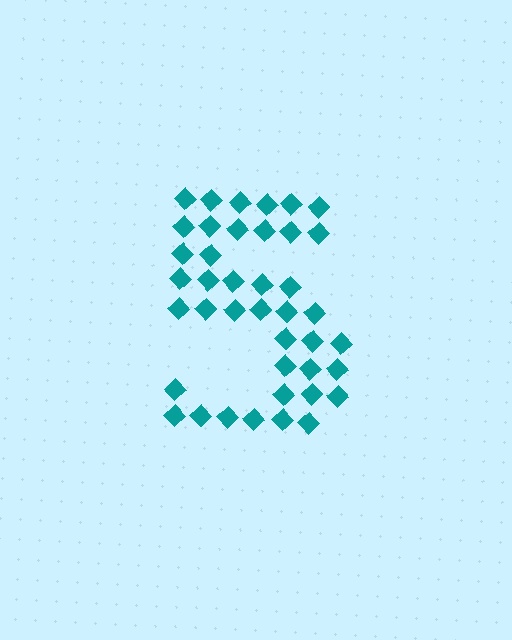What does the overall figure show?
The overall figure shows the digit 5.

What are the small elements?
The small elements are diamonds.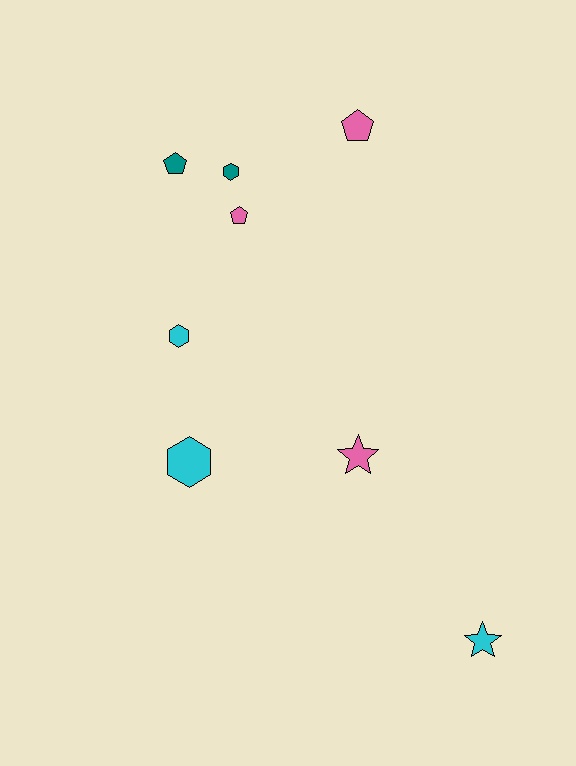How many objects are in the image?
There are 8 objects.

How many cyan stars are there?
There is 1 cyan star.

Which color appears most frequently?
Cyan, with 3 objects.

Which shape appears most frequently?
Hexagon, with 3 objects.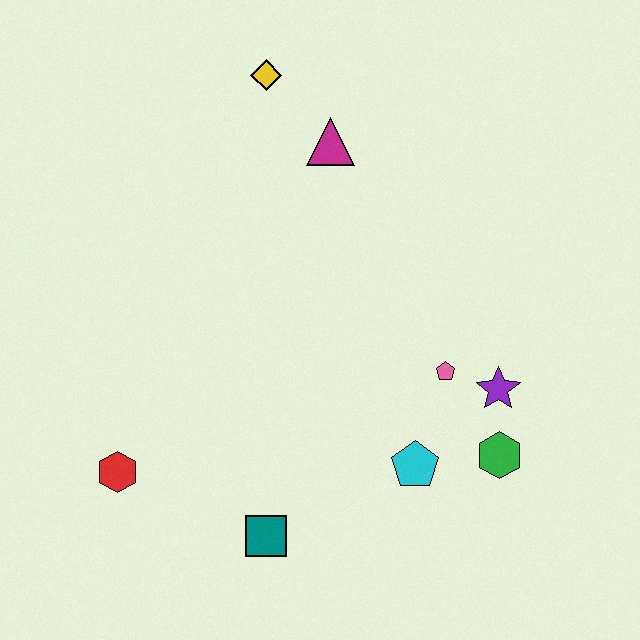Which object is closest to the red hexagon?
The teal square is closest to the red hexagon.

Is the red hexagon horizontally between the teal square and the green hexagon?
No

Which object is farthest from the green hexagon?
The yellow diamond is farthest from the green hexagon.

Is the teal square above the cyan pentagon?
No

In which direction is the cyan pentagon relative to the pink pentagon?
The cyan pentagon is below the pink pentagon.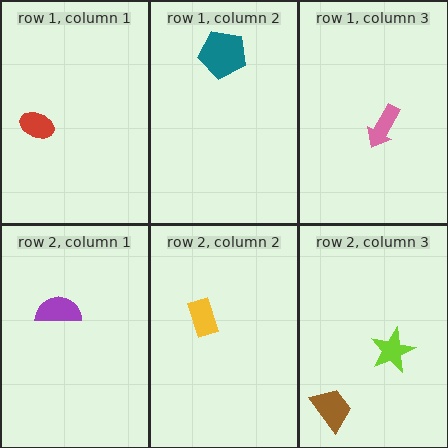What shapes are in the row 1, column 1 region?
The red ellipse.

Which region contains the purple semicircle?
The row 2, column 1 region.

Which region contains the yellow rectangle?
The row 2, column 2 region.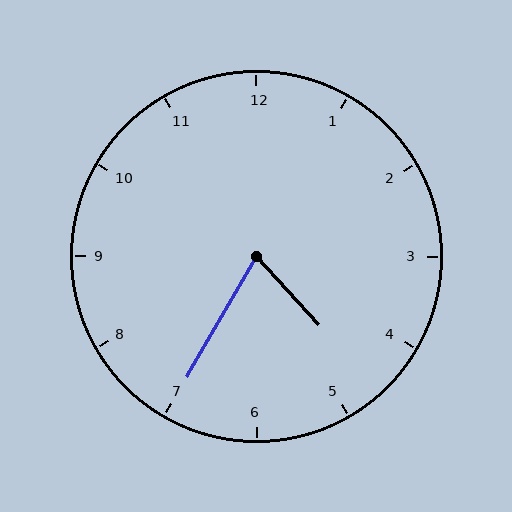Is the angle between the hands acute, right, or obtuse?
It is acute.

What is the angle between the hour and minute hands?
Approximately 72 degrees.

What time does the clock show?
4:35.